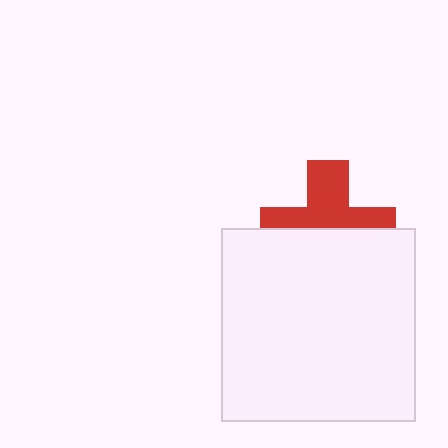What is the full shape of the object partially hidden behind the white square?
The partially hidden object is a red cross.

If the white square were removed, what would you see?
You would see the complete red cross.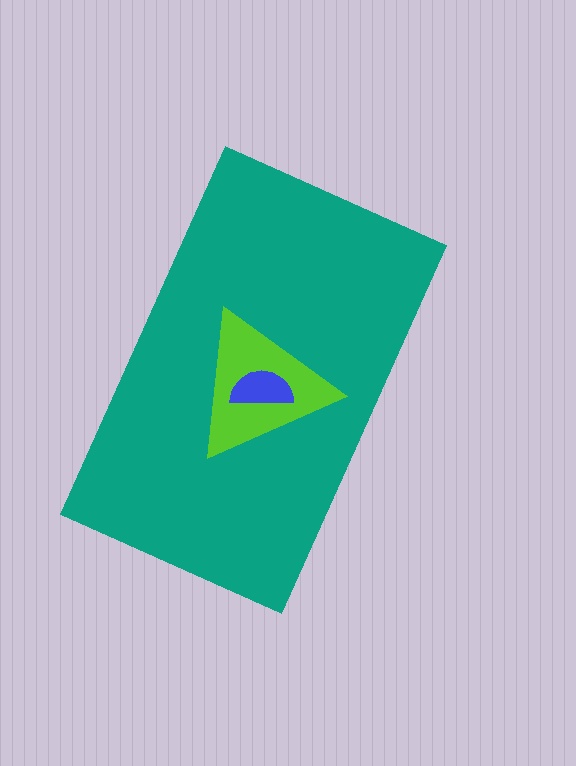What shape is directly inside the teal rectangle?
The lime triangle.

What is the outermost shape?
The teal rectangle.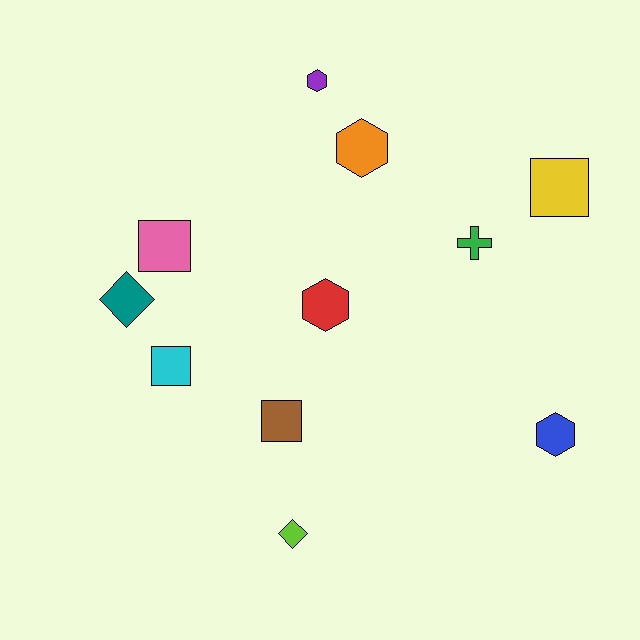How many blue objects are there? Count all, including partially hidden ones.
There is 1 blue object.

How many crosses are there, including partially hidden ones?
There is 1 cross.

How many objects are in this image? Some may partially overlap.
There are 11 objects.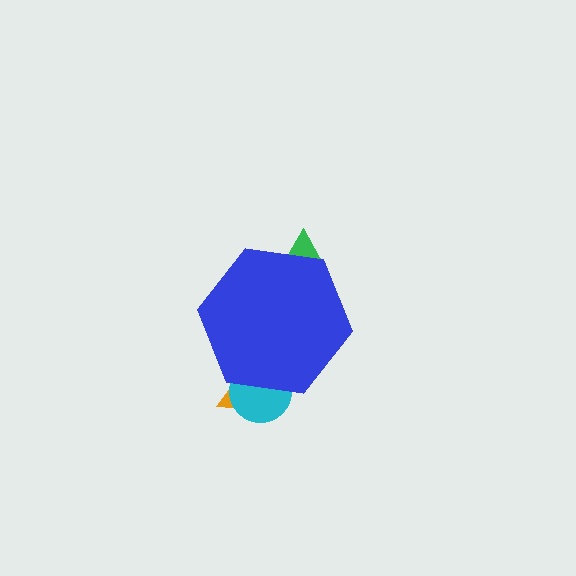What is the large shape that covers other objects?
A blue hexagon.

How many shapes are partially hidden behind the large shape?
3 shapes are partially hidden.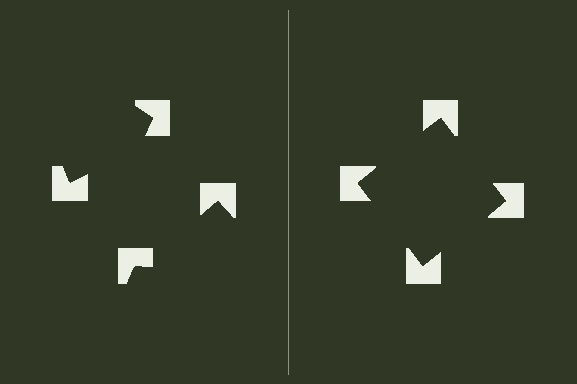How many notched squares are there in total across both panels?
8 — 4 on each side.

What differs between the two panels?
The notched squares are positioned identically on both sides; only the wedge orientations differ. On the right they align to a square; on the left they are misaligned.